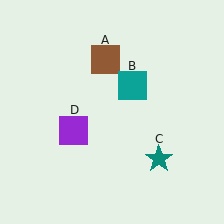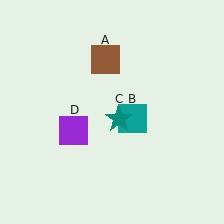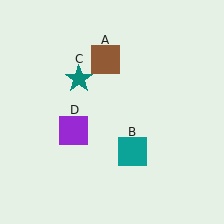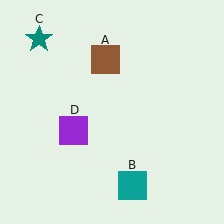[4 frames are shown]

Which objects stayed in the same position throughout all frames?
Brown square (object A) and purple square (object D) remained stationary.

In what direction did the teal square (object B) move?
The teal square (object B) moved down.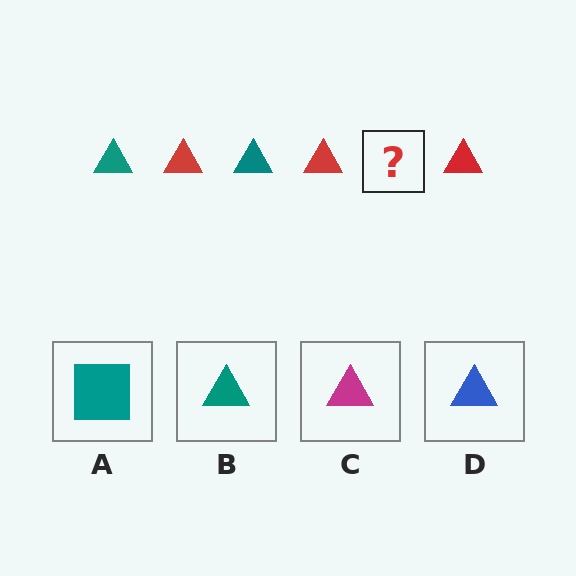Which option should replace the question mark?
Option B.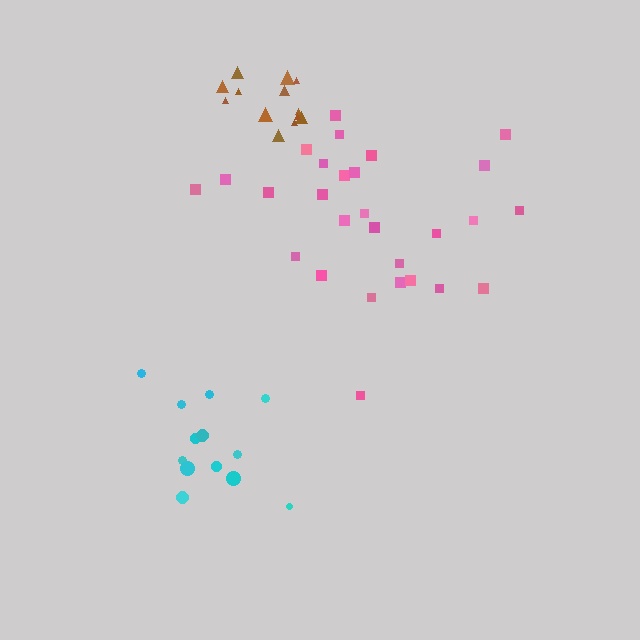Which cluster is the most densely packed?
Brown.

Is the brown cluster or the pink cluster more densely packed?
Brown.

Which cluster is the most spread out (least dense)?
Pink.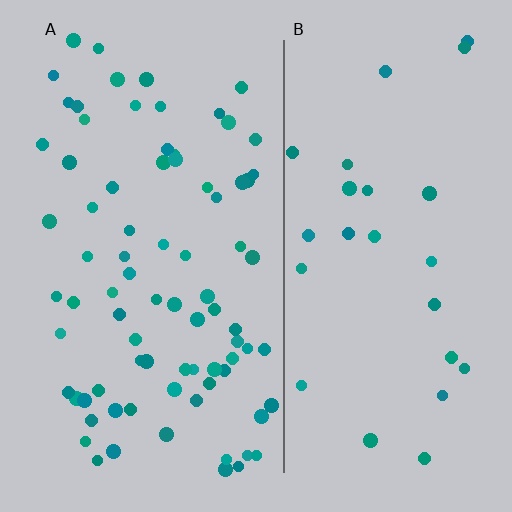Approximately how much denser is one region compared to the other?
Approximately 3.0× — region A over region B.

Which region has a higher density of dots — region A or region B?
A (the left).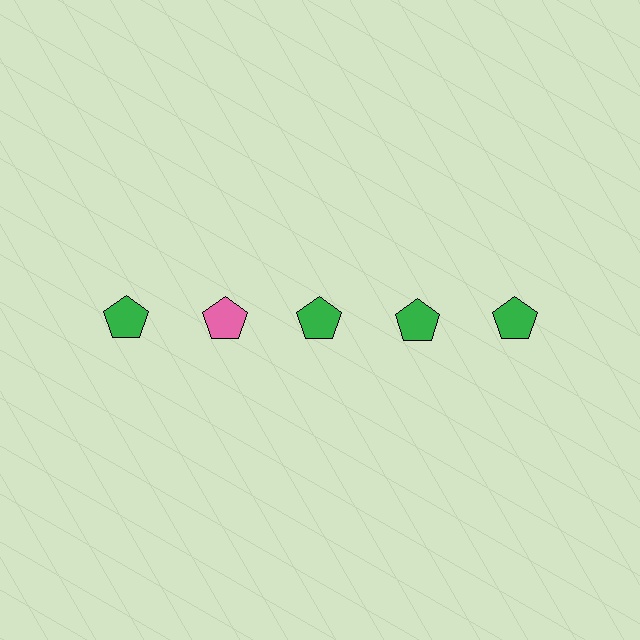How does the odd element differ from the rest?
It has a different color: pink instead of green.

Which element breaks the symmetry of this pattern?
The pink pentagon in the top row, second from left column breaks the symmetry. All other shapes are green pentagons.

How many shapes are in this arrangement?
There are 5 shapes arranged in a grid pattern.